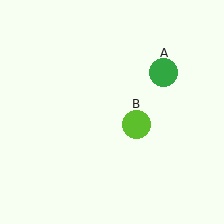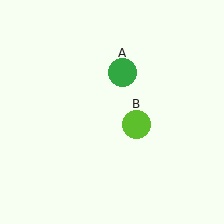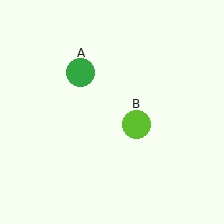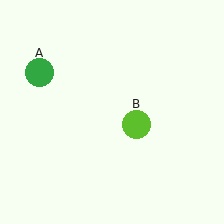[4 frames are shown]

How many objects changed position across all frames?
1 object changed position: green circle (object A).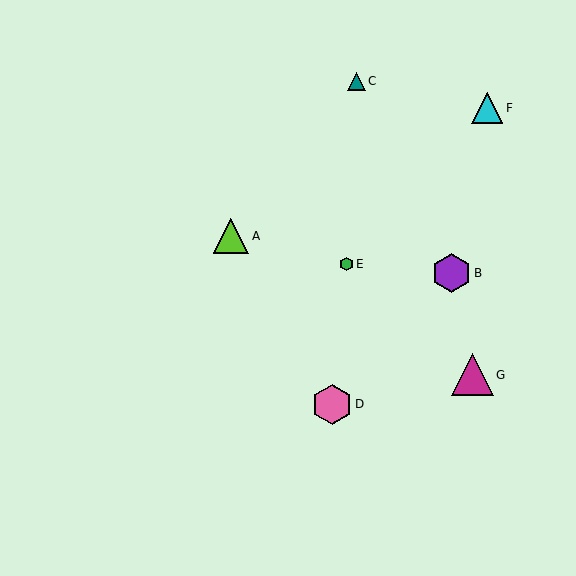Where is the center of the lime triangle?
The center of the lime triangle is at (231, 236).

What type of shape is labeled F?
Shape F is a cyan triangle.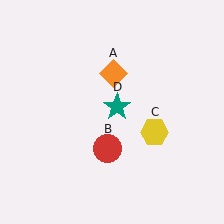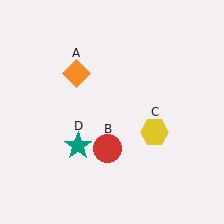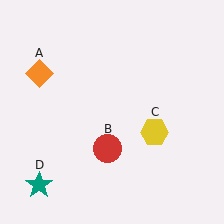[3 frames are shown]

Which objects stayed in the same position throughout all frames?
Red circle (object B) and yellow hexagon (object C) remained stationary.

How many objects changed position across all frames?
2 objects changed position: orange diamond (object A), teal star (object D).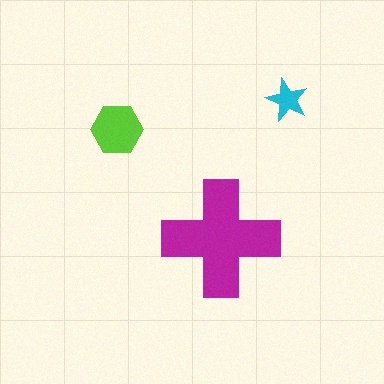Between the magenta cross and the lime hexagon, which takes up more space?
The magenta cross.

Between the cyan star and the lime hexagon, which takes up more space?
The lime hexagon.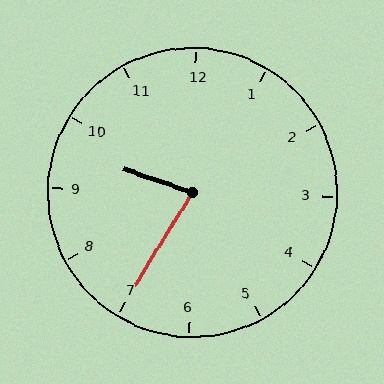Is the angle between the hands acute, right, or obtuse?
It is acute.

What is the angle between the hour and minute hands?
Approximately 78 degrees.